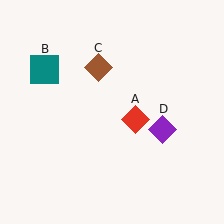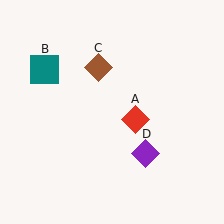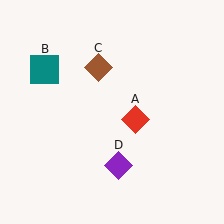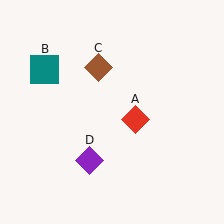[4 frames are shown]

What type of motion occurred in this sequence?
The purple diamond (object D) rotated clockwise around the center of the scene.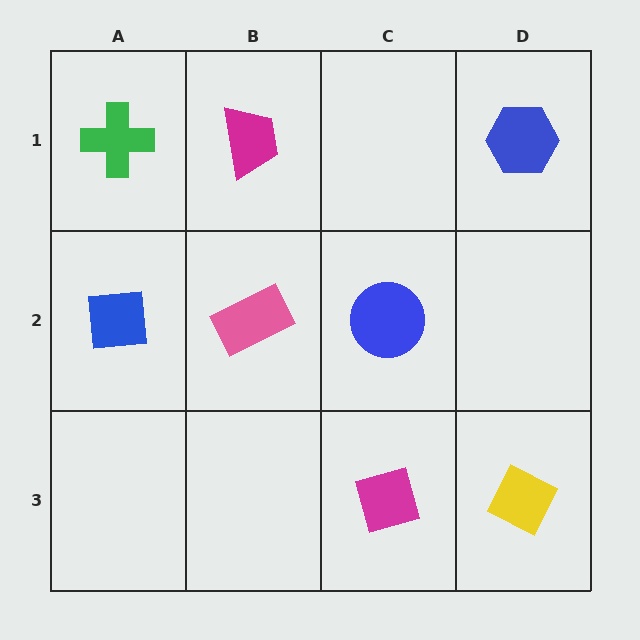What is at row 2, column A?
A blue square.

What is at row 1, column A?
A green cross.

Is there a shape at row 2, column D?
No, that cell is empty.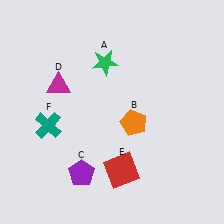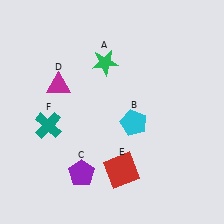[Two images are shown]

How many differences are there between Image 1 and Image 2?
There is 1 difference between the two images.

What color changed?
The pentagon (B) changed from orange in Image 1 to cyan in Image 2.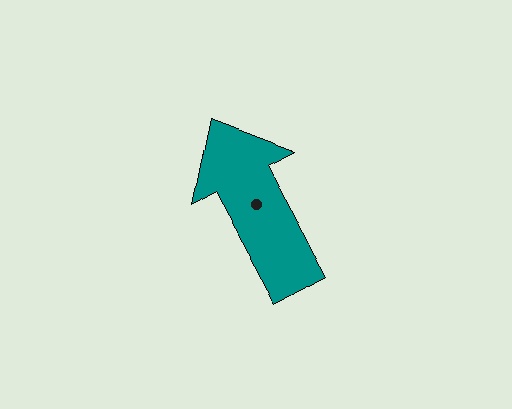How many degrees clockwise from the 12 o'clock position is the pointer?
Approximately 331 degrees.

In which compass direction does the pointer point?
Northwest.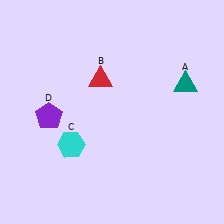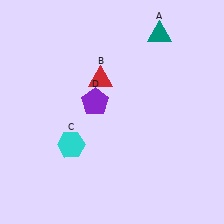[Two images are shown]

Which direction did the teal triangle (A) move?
The teal triangle (A) moved up.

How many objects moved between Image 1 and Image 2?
2 objects moved between the two images.